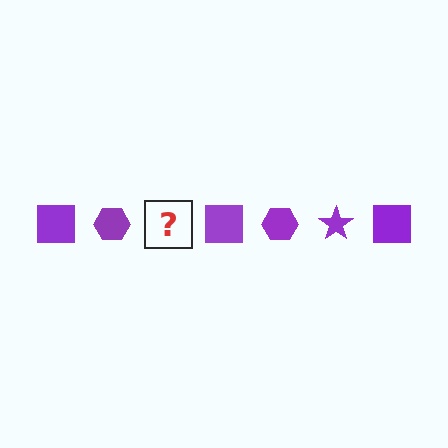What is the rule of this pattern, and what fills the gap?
The rule is that the pattern cycles through square, hexagon, star shapes in purple. The gap should be filled with a purple star.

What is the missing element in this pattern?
The missing element is a purple star.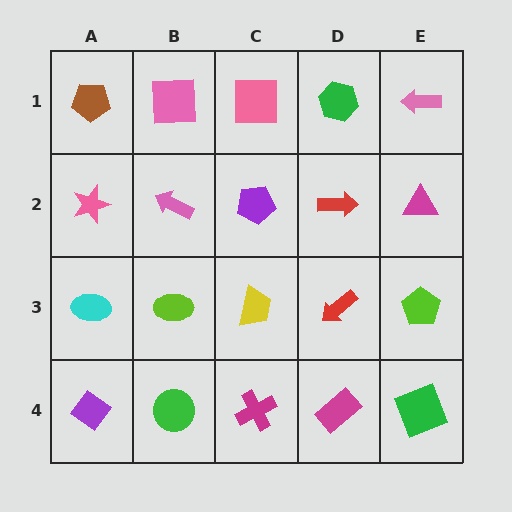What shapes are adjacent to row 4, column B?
A lime ellipse (row 3, column B), a purple diamond (row 4, column A), a magenta cross (row 4, column C).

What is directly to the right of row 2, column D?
A magenta triangle.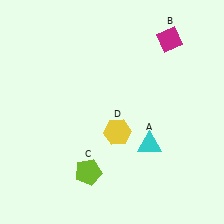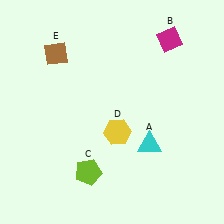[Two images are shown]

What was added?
A brown diamond (E) was added in Image 2.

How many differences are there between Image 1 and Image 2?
There is 1 difference between the two images.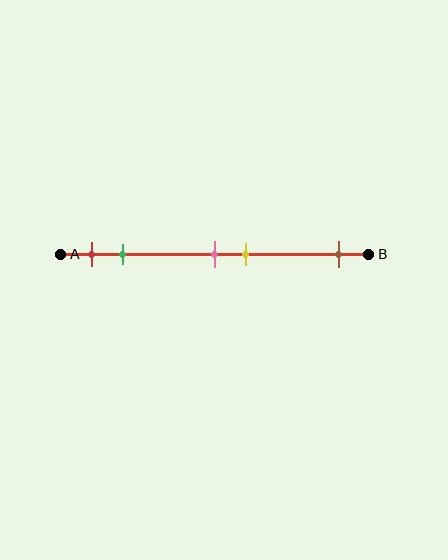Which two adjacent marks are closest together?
The pink and yellow marks are the closest adjacent pair.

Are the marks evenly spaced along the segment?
No, the marks are not evenly spaced.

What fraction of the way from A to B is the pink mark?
The pink mark is approximately 50% (0.5) of the way from A to B.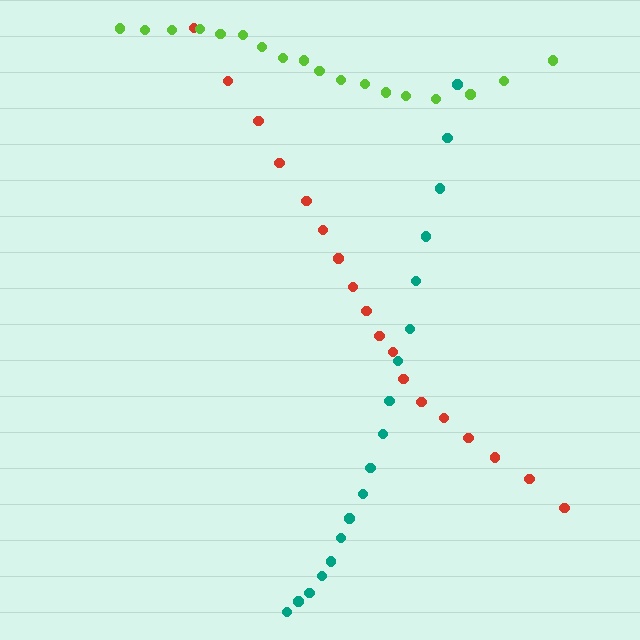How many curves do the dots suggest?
There are 3 distinct paths.